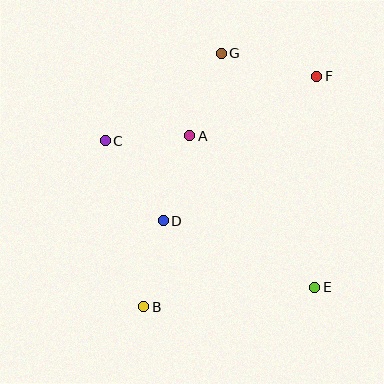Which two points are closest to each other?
Points A and C are closest to each other.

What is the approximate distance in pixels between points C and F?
The distance between C and F is approximately 221 pixels.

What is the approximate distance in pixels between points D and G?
The distance between D and G is approximately 177 pixels.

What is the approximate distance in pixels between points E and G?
The distance between E and G is approximately 252 pixels.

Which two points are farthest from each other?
Points B and F are farthest from each other.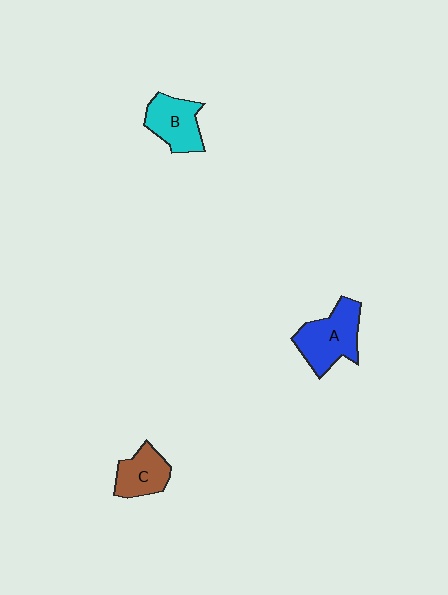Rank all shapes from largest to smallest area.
From largest to smallest: A (blue), B (cyan), C (brown).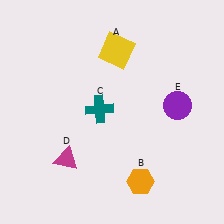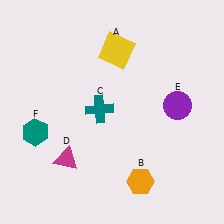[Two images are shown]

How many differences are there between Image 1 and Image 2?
There is 1 difference between the two images.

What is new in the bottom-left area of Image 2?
A teal hexagon (F) was added in the bottom-left area of Image 2.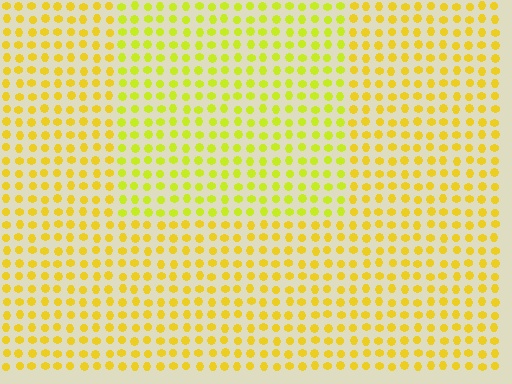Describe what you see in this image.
The image is filled with small yellow elements in a uniform arrangement. A rectangle-shaped region is visible where the elements are tinted to a slightly different hue, forming a subtle color boundary.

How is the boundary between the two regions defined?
The boundary is defined purely by a slight shift in hue (about 21 degrees). Spacing, size, and orientation are identical on both sides.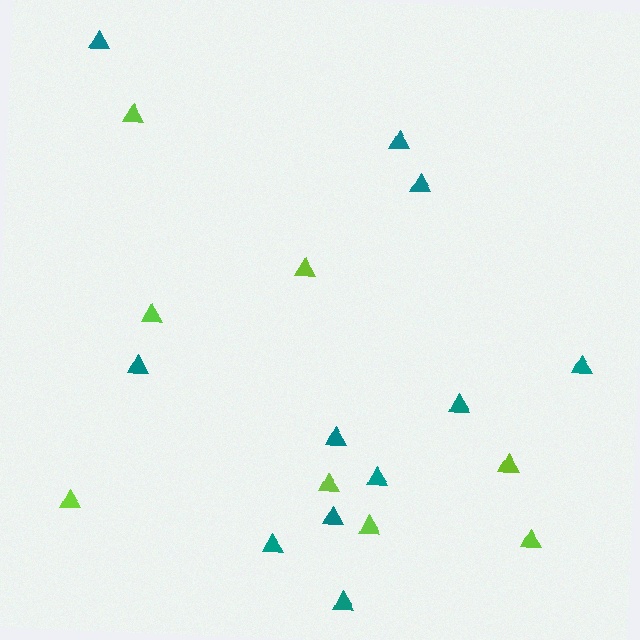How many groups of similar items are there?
There are 2 groups: one group of teal triangles (11) and one group of lime triangles (8).